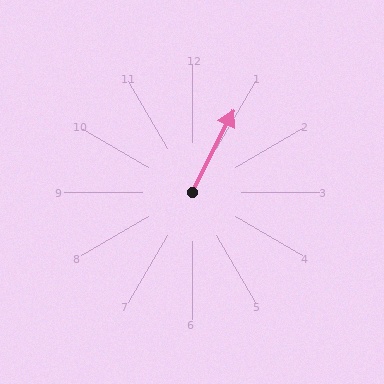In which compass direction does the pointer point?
Northeast.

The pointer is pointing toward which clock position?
Roughly 1 o'clock.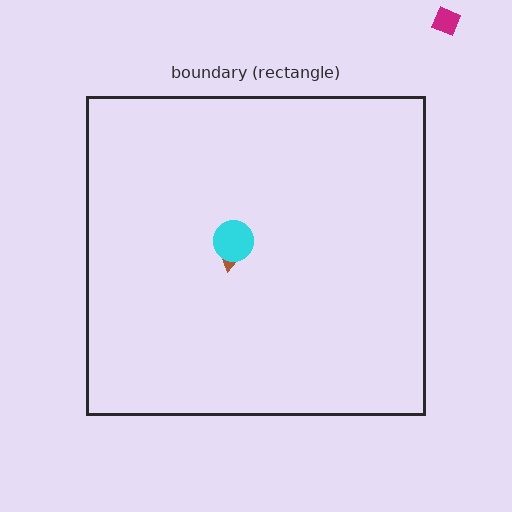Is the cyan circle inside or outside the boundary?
Inside.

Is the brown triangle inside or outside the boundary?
Inside.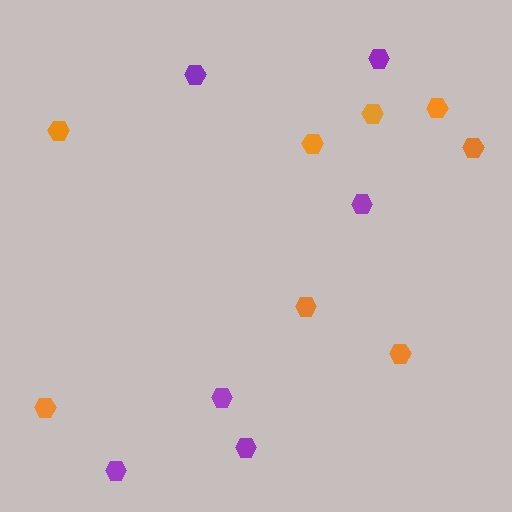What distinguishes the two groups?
There are 2 groups: one group of purple hexagons (6) and one group of orange hexagons (8).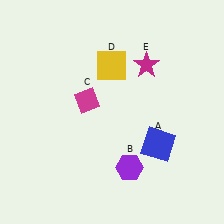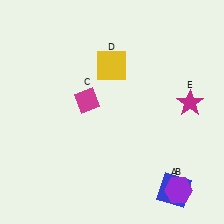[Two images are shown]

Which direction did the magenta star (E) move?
The magenta star (E) moved right.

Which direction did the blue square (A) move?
The blue square (A) moved down.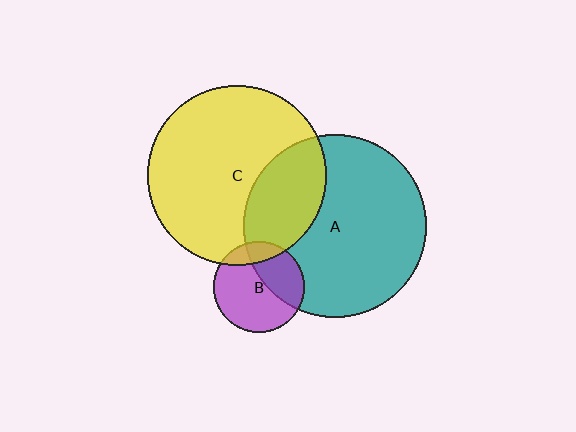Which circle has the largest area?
Circle A (teal).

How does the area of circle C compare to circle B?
Approximately 3.9 times.